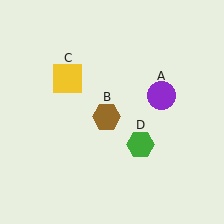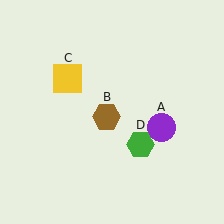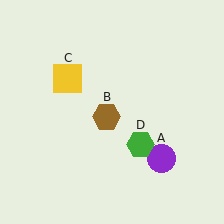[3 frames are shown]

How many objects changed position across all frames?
1 object changed position: purple circle (object A).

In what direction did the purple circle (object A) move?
The purple circle (object A) moved down.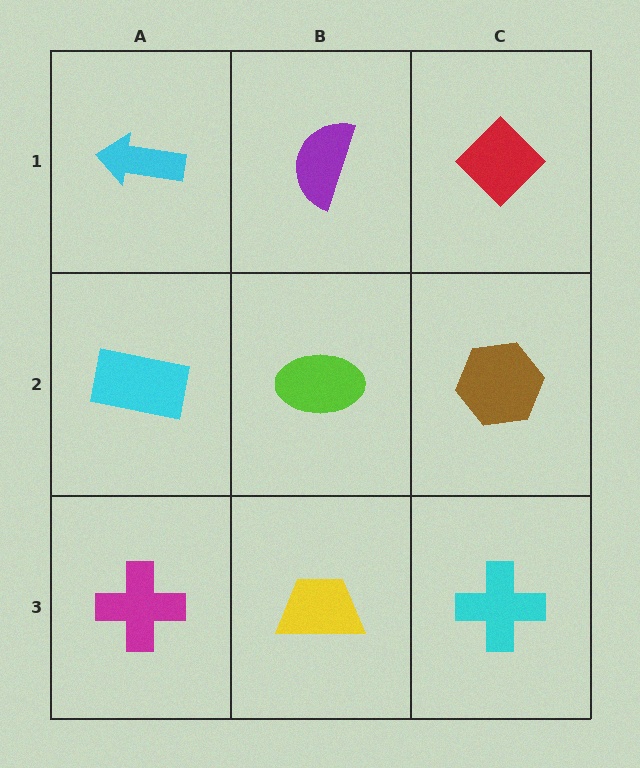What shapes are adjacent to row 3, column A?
A cyan rectangle (row 2, column A), a yellow trapezoid (row 3, column B).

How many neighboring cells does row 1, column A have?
2.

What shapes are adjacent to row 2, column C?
A red diamond (row 1, column C), a cyan cross (row 3, column C), a lime ellipse (row 2, column B).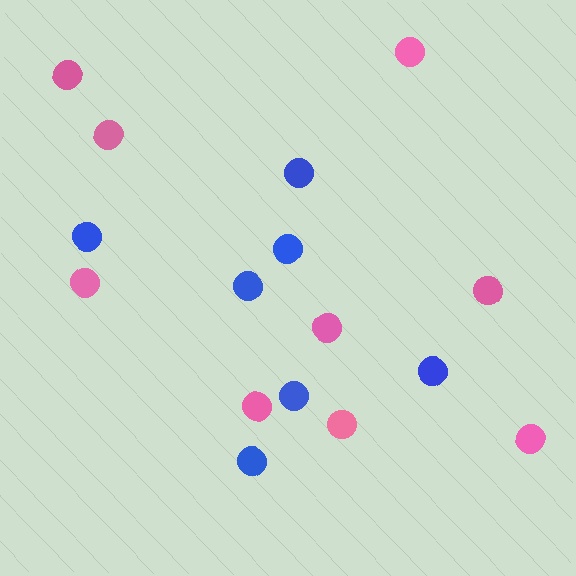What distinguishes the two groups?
There are 2 groups: one group of blue circles (7) and one group of pink circles (9).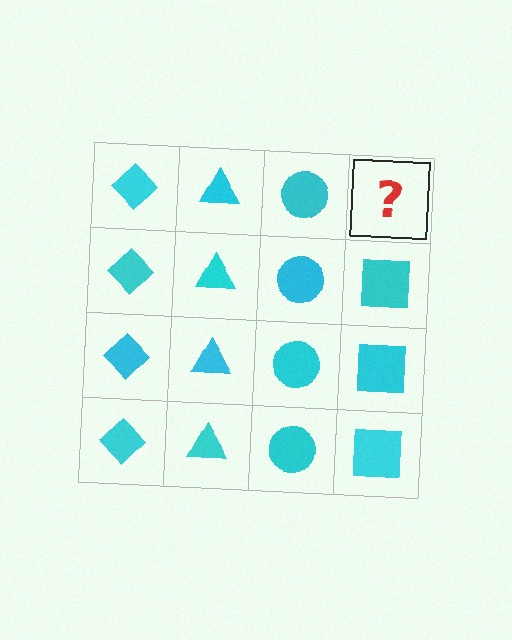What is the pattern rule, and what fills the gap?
The rule is that each column has a consistent shape. The gap should be filled with a cyan square.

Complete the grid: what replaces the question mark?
The question mark should be replaced with a cyan square.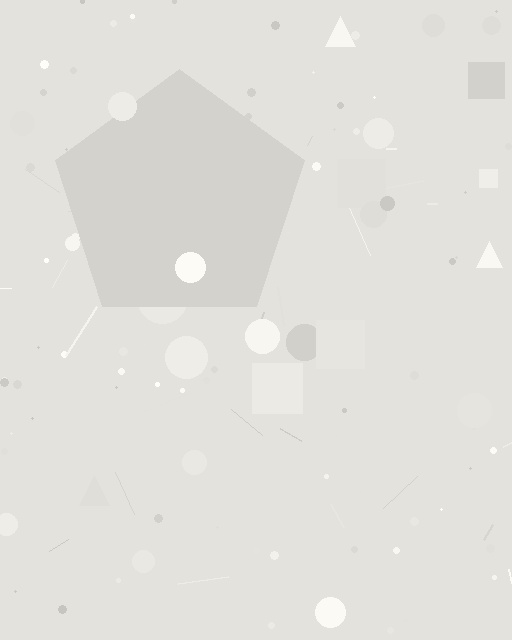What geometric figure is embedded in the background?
A pentagon is embedded in the background.